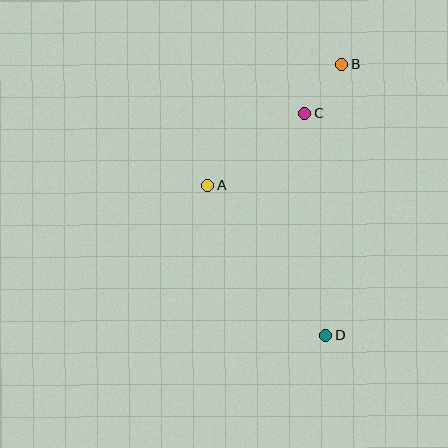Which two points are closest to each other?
Points B and C are closest to each other.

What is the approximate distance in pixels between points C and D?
The distance between C and D is approximately 223 pixels.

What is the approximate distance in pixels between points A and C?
The distance between A and C is approximately 121 pixels.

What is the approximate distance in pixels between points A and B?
The distance between A and B is approximately 181 pixels.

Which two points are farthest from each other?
Points B and D are farthest from each other.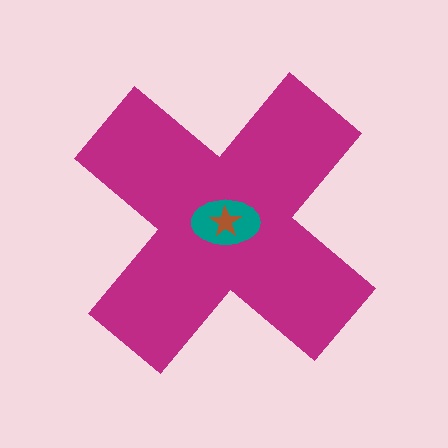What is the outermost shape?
The magenta cross.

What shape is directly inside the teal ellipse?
The brown star.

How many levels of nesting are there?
3.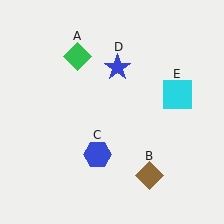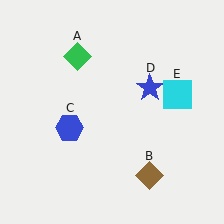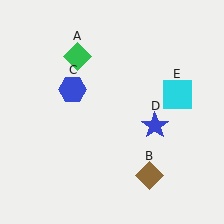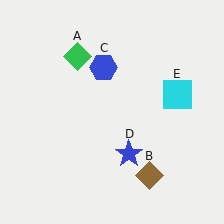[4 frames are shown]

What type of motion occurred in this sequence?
The blue hexagon (object C), blue star (object D) rotated clockwise around the center of the scene.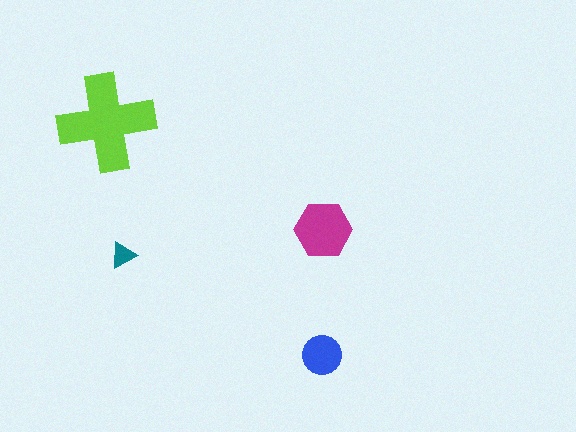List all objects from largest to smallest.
The lime cross, the magenta hexagon, the blue circle, the teal triangle.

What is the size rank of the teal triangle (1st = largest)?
4th.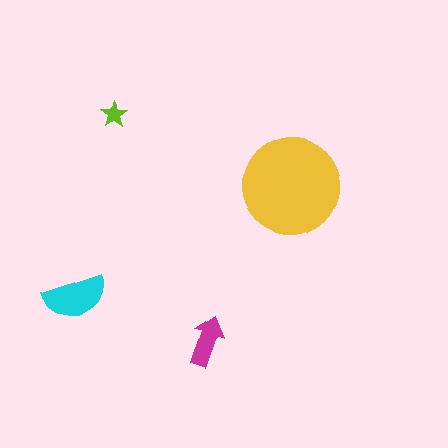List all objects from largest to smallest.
The yellow circle, the cyan semicircle, the magenta arrow, the lime star.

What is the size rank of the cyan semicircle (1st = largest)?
2nd.